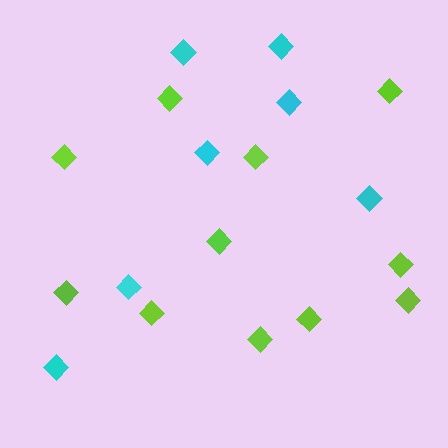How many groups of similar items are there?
There are 2 groups: one group of lime diamonds (11) and one group of cyan diamonds (7).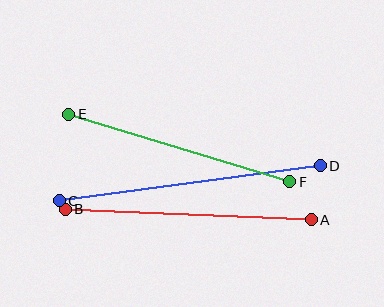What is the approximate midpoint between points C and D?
The midpoint is at approximately (190, 183) pixels.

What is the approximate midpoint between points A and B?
The midpoint is at approximately (188, 214) pixels.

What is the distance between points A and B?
The distance is approximately 246 pixels.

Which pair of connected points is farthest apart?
Points C and D are farthest apart.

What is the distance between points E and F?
The distance is approximately 231 pixels.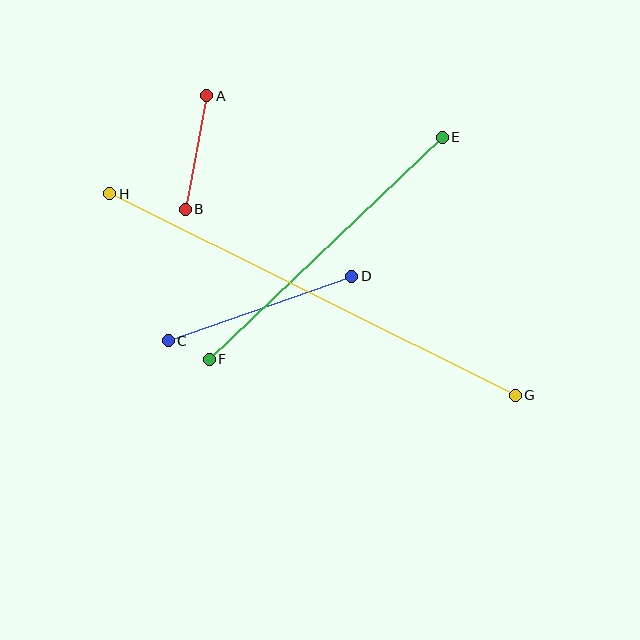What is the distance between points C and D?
The distance is approximately 194 pixels.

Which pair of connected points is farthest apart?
Points G and H are farthest apart.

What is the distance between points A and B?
The distance is approximately 115 pixels.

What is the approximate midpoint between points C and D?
The midpoint is at approximately (260, 309) pixels.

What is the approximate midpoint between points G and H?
The midpoint is at approximately (313, 294) pixels.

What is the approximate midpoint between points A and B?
The midpoint is at approximately (196, 152) pixels.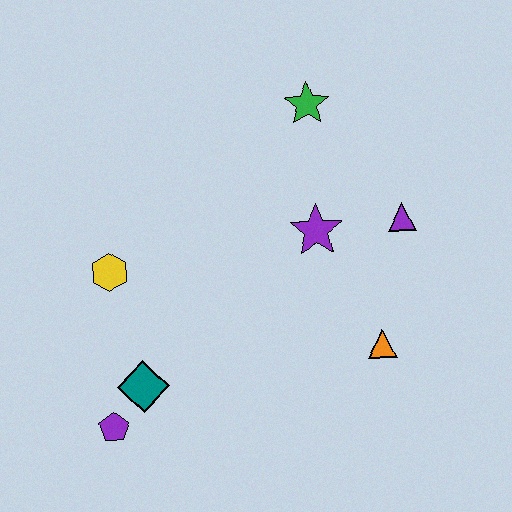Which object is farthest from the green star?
The purple pentagon is farthest from the green star.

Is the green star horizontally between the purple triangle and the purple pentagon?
Yes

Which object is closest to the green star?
The purple star is closest to the green star.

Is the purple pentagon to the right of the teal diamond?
No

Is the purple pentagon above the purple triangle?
No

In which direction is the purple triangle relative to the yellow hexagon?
The purple triangle is to the right of the yellow hexagon.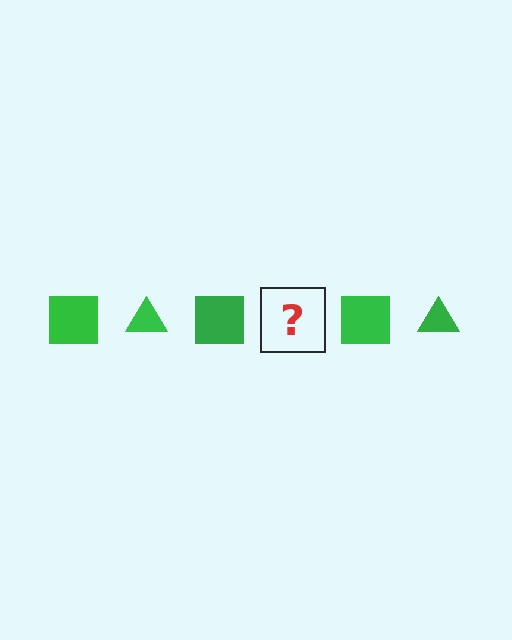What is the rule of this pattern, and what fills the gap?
The rule is that the pattern cycles through square, triangle shapes in green. The gap should be filled with a green triangle.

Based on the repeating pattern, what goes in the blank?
The blank should be a green triangle.